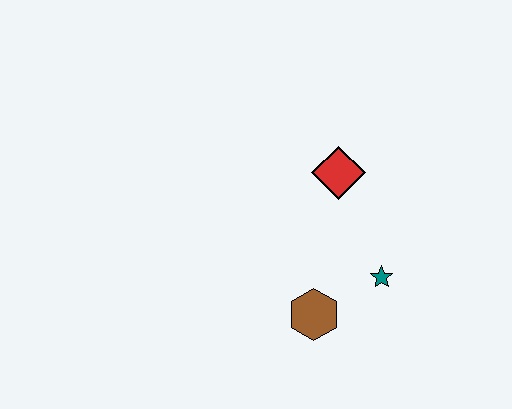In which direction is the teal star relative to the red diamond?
The teal star is below the red diamond.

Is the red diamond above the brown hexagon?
Yes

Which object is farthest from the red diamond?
The brown hexagon is farthest from the red diamond.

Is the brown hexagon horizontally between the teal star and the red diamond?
No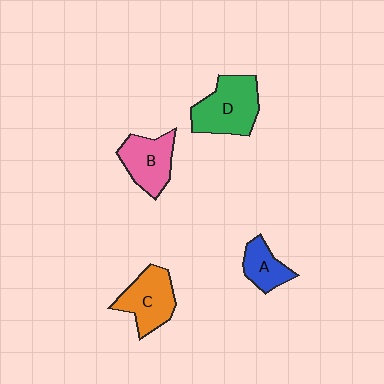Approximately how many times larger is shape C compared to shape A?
Approximately 1.6 times.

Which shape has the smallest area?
Shape A (blue).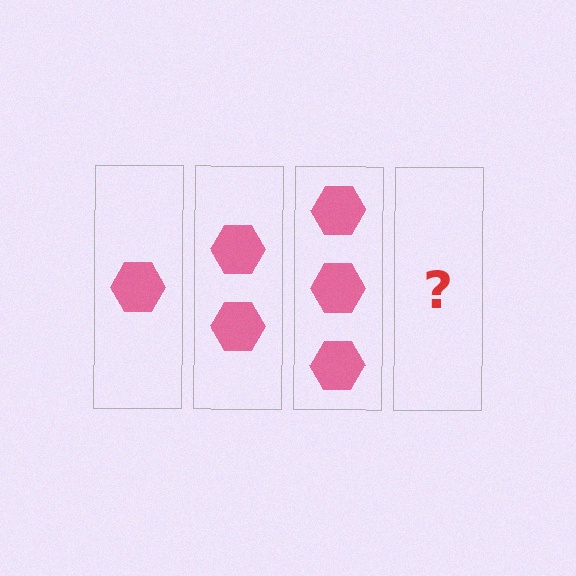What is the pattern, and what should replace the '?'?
The pattern is that each step adds one more hexagon. The '?' should be 4 hexagons.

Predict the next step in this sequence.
The next step is 4 hexagons.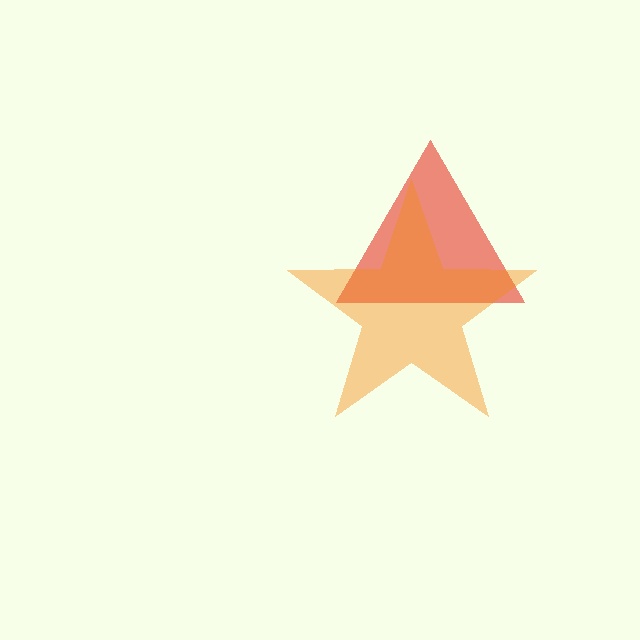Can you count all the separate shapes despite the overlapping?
Yes, there are 2 separate shapes.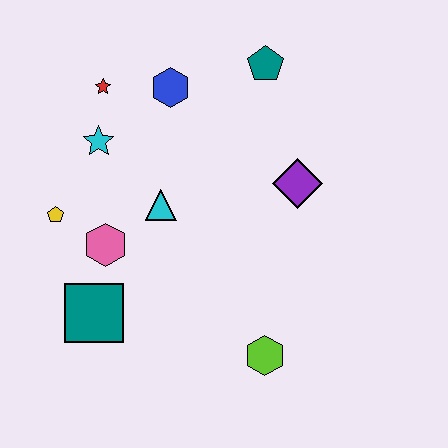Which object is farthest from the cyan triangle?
The lime hexagon is farthest from the cyan triangle.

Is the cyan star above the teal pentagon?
No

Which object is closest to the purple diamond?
The teal pentagon is closest to the purple diamond.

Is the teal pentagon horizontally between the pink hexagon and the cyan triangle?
No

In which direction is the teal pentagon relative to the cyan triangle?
The teal pentagon is above the cyan triangle.